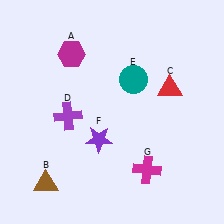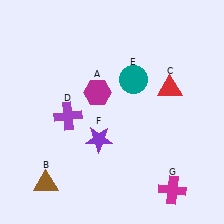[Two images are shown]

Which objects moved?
The objects that moved are: the magenta hexagon (A), the magenta cross (G).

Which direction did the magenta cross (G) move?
The magenta cross (G) moved right.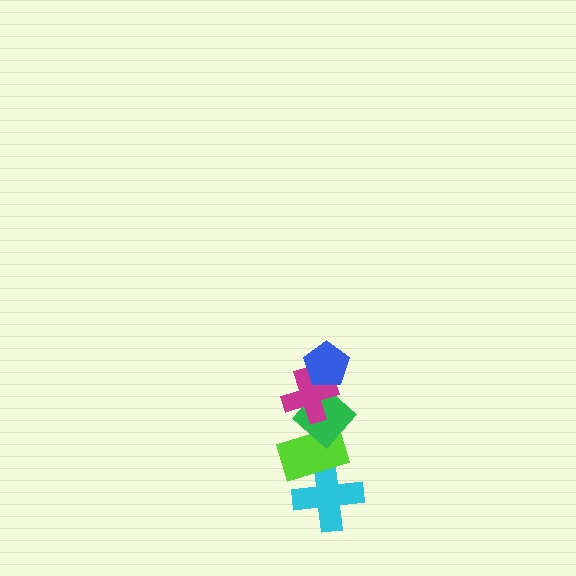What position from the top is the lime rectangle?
The lime rectangle is 4th from the top.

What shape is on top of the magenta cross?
The blue pentagon is on top of the magenta cross.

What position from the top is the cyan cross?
The cyan cross is 5th from the top.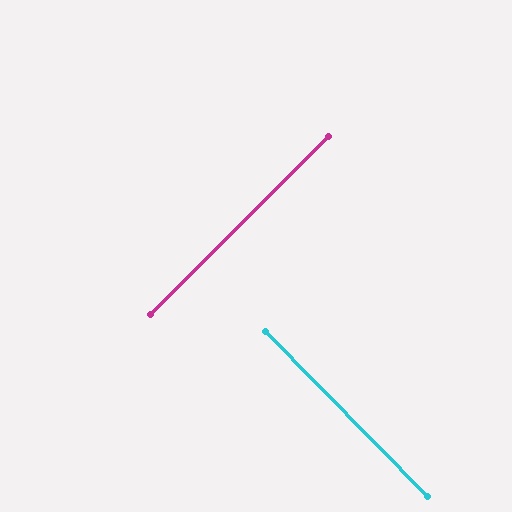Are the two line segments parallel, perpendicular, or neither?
Perpendicular — they meet at approximately 89°.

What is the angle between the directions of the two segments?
Approximately 89 degrees.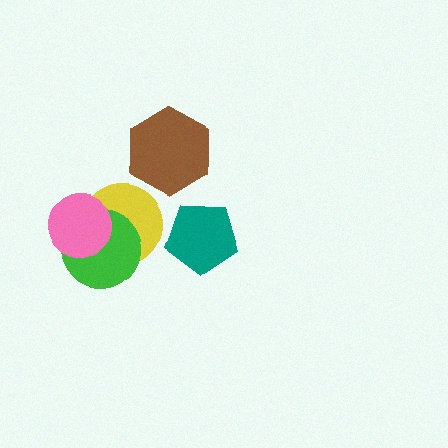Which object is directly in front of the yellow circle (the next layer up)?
The green circle is directly in front of the yellow circle.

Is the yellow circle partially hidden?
Yes, it is partially covered by another shape.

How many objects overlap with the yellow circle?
2 objects overlap with the yellow circle.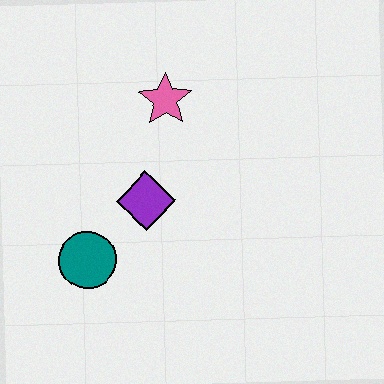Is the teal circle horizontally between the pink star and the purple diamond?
No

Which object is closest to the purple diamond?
The teal circle is closest to the purple diamond.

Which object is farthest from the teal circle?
The pink star is farthest from the teal circle.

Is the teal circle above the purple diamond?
No